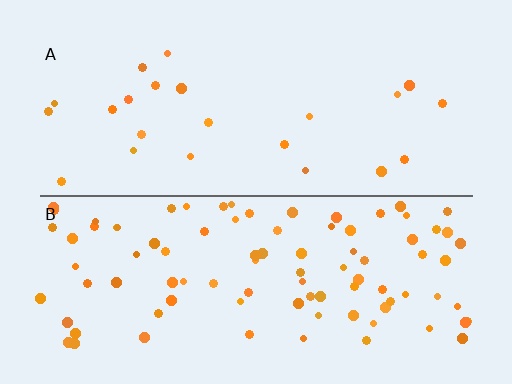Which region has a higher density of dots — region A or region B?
B (the bottom).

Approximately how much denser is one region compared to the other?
Approximately 3.9× — region B over region A.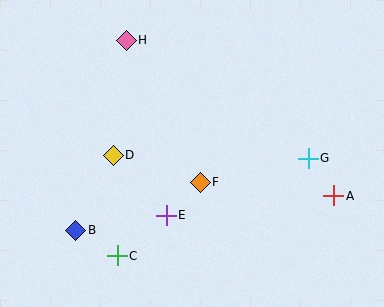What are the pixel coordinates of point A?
Point A is at (334, 196).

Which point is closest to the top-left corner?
Point H is closest to the top-left corner.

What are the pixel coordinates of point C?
Point C is at (117, 256).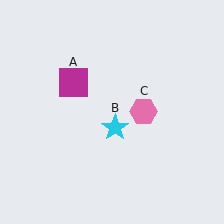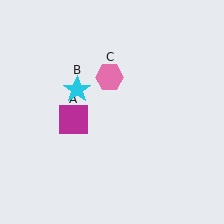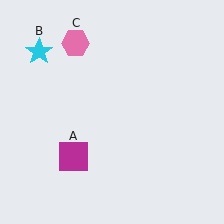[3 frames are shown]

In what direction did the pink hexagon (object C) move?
The pink hexagon (object C) moved up and to the left.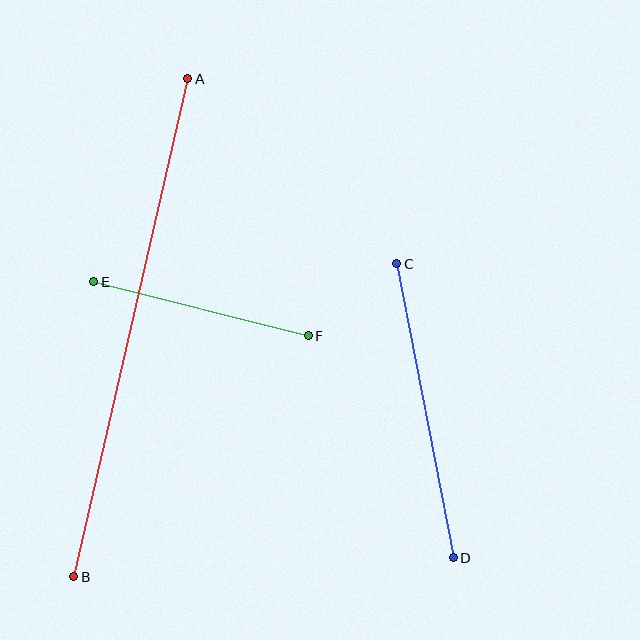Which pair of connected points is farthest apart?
Points A and B are farthest apart.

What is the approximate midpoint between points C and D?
The midpoint is at approximately (425, 411) pixels.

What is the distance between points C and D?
The distance is approximately 299 pixels.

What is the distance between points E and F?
The distance is approximately 221 pixels.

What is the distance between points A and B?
The distance is approximately 511 pixels.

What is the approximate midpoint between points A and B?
The midpoint is at approximately (131, 328) pixels.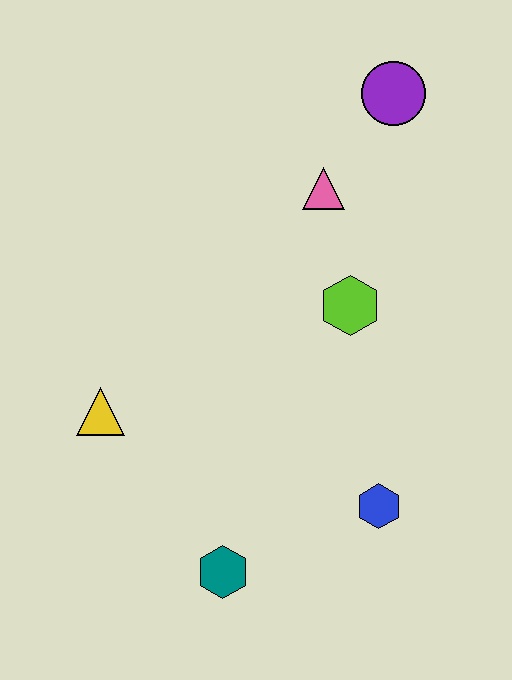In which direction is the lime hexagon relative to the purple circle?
The lime hexagon is below the purple circle.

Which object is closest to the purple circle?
The pink triangle is closest to the purple circle.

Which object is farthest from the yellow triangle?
The purple circle is farthest from the yellow triangle.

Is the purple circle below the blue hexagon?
No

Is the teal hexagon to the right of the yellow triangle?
Yes